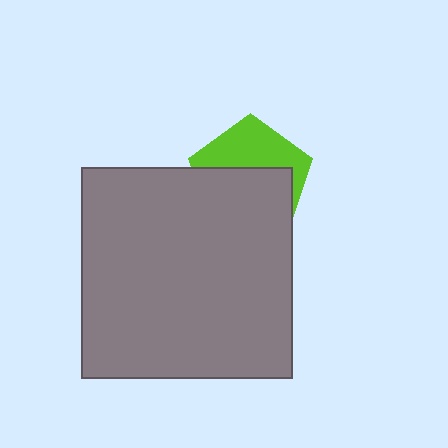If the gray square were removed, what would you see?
You would see the complete lime pentagon.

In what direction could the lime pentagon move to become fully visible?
The lime pentagon could move up. That would shift it out from behind the gray square entirely.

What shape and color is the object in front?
The object in front is a gray square.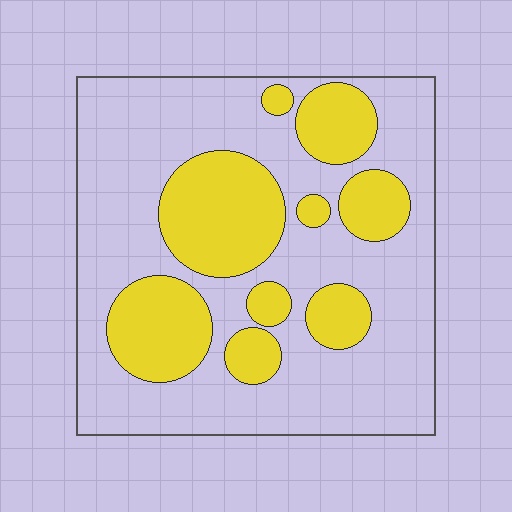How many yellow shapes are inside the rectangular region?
9.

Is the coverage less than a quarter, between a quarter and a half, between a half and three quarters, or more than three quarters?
Between a quarter and a half.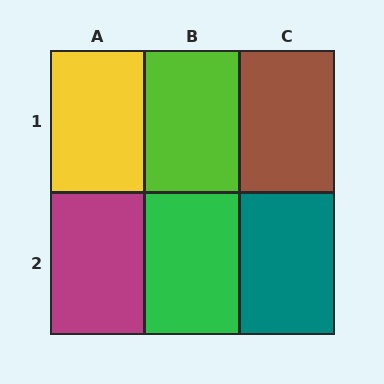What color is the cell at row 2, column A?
Magenta.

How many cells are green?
1 cell is green.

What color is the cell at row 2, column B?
Green.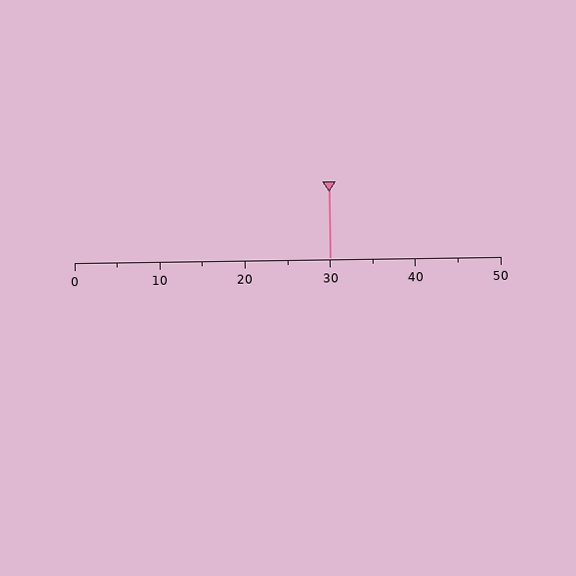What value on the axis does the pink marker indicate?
The marker indicates approximately 30.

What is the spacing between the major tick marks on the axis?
The major ticks are spaced 10 apart.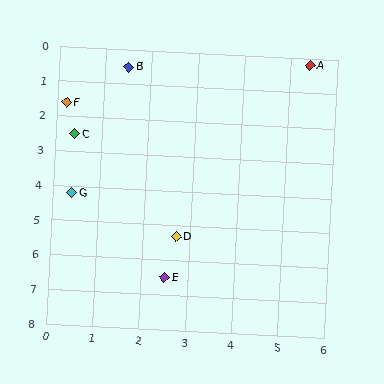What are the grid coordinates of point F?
Point F is at approximately (0.2, 1.6).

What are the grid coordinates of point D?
Point D is at approximately (2.7, 5.3).